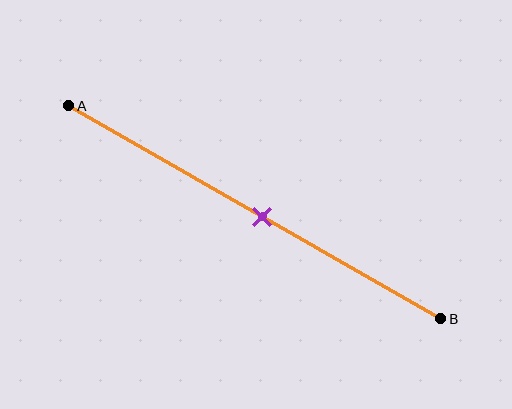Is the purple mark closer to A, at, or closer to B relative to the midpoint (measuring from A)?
The purple mark is approximately at the midpoint of segment AB.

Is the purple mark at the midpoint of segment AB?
Yes, the mark is approximately at the midpoint.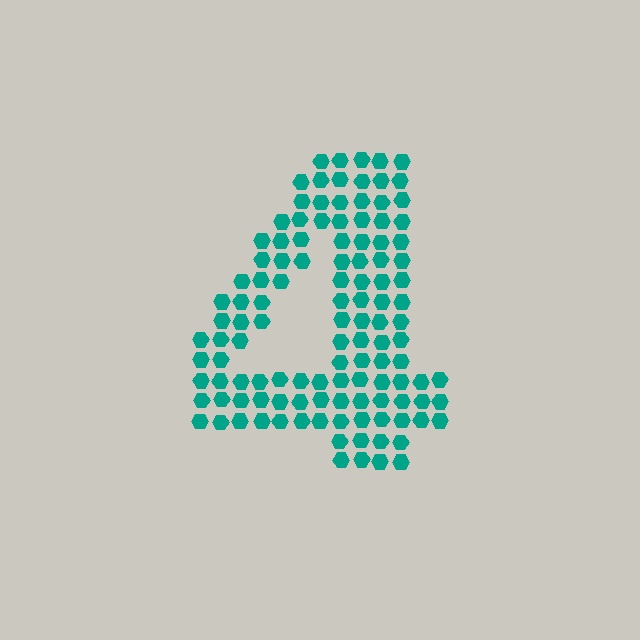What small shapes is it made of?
It is made of small hexagons.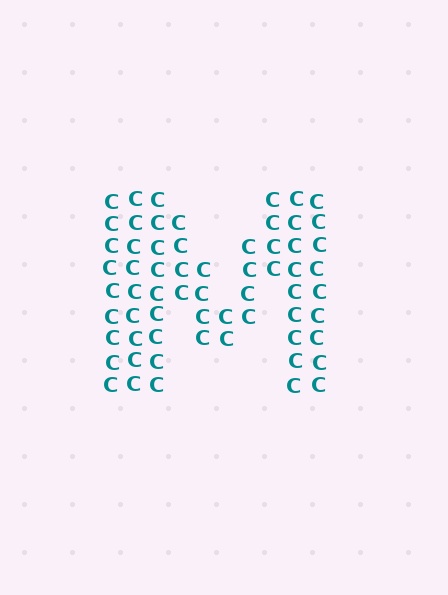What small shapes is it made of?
It is made of small letter C's.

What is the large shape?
The large shape is the letter M.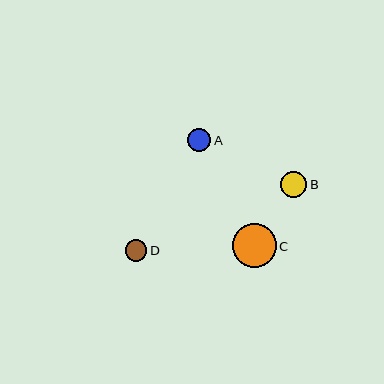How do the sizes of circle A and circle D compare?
Circle A and circle D are approximately the same size.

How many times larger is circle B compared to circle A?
Circle B is approximately 1.1 times the size of circle A.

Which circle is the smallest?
Circle D is the smallest with a size of approximately 22 pixels.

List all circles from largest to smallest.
From largest to smallest: C, B, A, D.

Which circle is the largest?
Circle C is the largest with a size of approximately 44 pixels.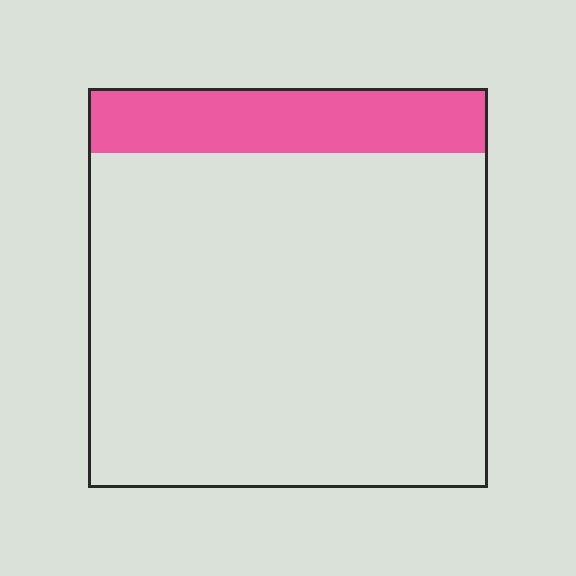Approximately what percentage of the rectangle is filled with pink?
Approximately 15%.